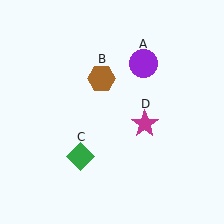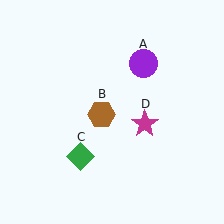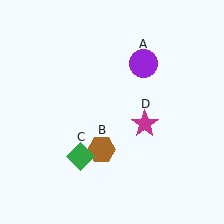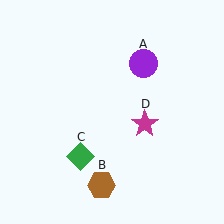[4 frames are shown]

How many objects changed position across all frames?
1 object changed position: brown hexagon (object B).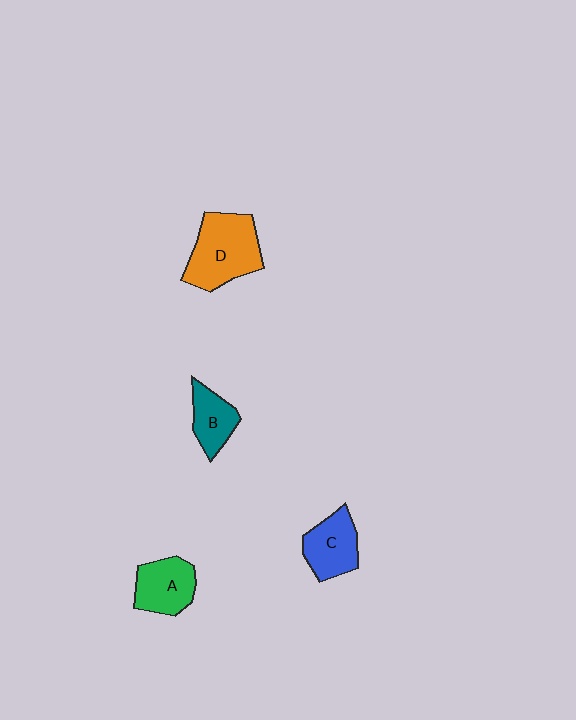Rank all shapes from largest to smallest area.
From largest to smallest: D (orange), A (green), C (blue), B (teal).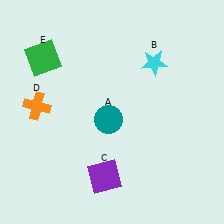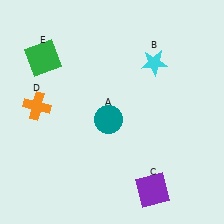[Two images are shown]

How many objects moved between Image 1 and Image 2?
1 object moved between the two images.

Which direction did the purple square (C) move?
The purple square (C) moved right.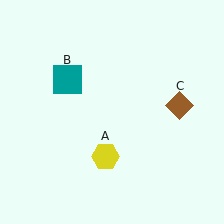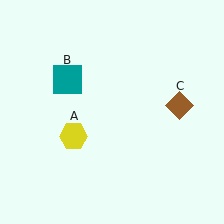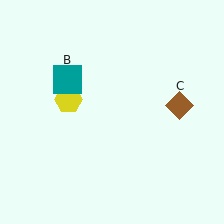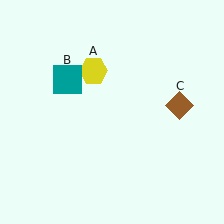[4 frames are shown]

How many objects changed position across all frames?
1 object changed position: yellow hexagon (object A).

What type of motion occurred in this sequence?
The yellow hexagon (object A) rotated clockwise around the center of the scene.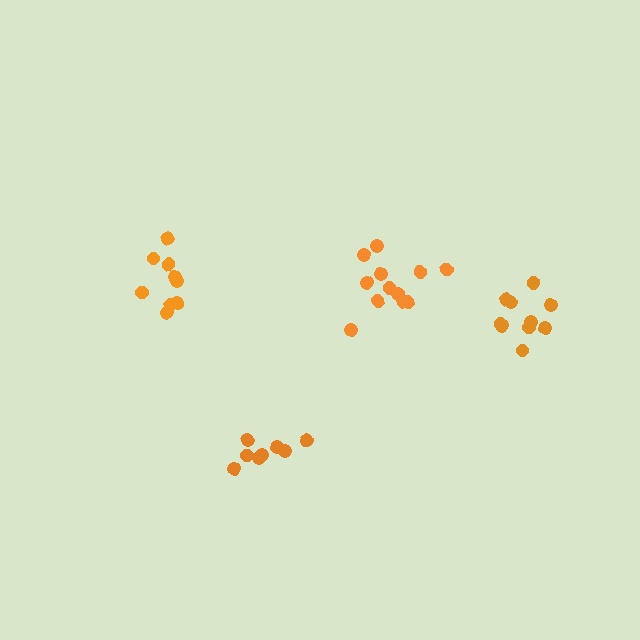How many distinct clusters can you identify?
There are 4 distinct clusters.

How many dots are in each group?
Group 1: 9 dots, Group 2: 8 dots, Group 3: 12 dots, Group 4: 10 dots (39 total).